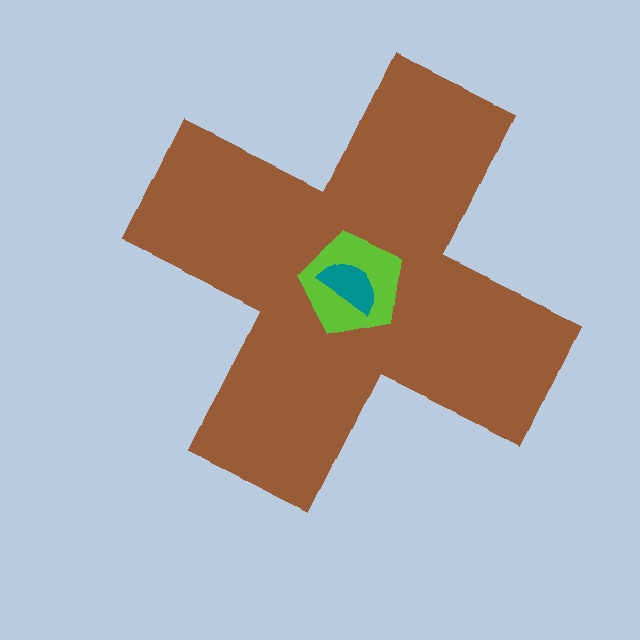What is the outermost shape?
The brown cross.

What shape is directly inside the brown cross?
The lime pentagon.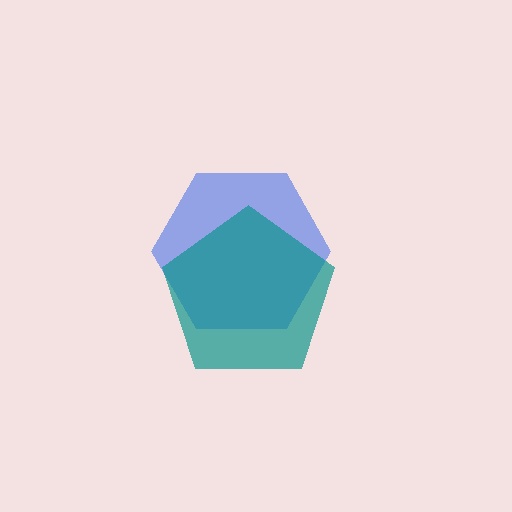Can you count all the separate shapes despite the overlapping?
Yes, there are 2 separate shapes.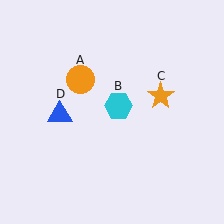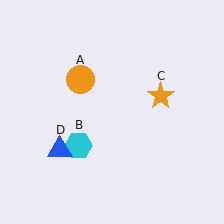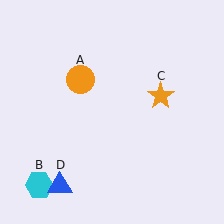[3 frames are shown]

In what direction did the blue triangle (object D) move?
The blue triangle (object D) moved down.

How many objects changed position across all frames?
2 objects changed position: cyan hexagon (object B), blue triangle (object D).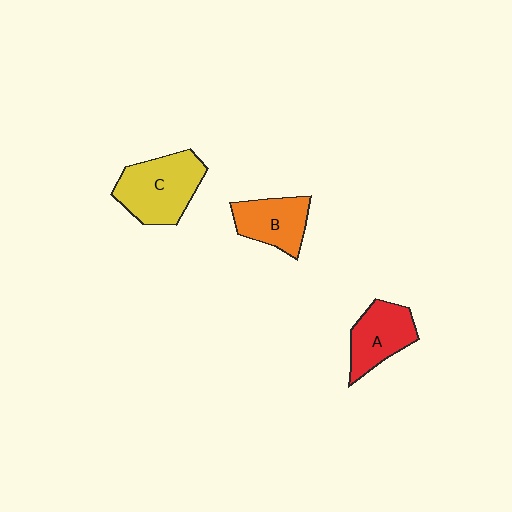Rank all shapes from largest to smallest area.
From largest to smallest: C (yellow), A (red), B (orange).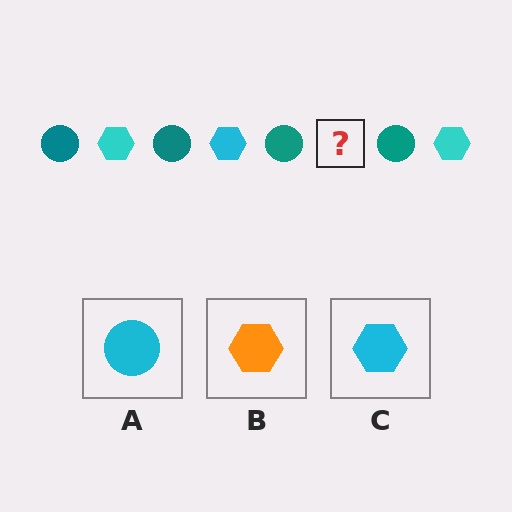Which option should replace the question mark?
Option C.